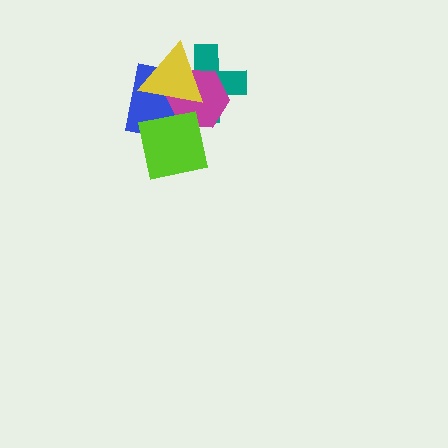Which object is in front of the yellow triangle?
The lime square is in front of the yellow triangle.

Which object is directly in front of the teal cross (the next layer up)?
The magenta hexagon is directly in front of the teal cross.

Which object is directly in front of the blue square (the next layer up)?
The teal cross is directly in front of the blue square.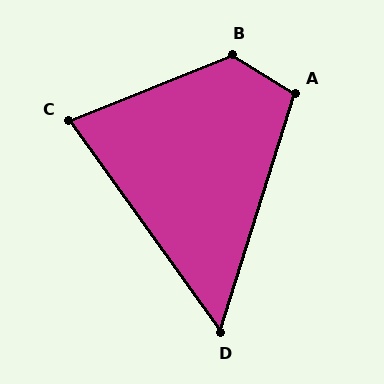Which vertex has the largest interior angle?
B, at approximately 127 degrees.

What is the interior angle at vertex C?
Approximately 76 degrees (acute).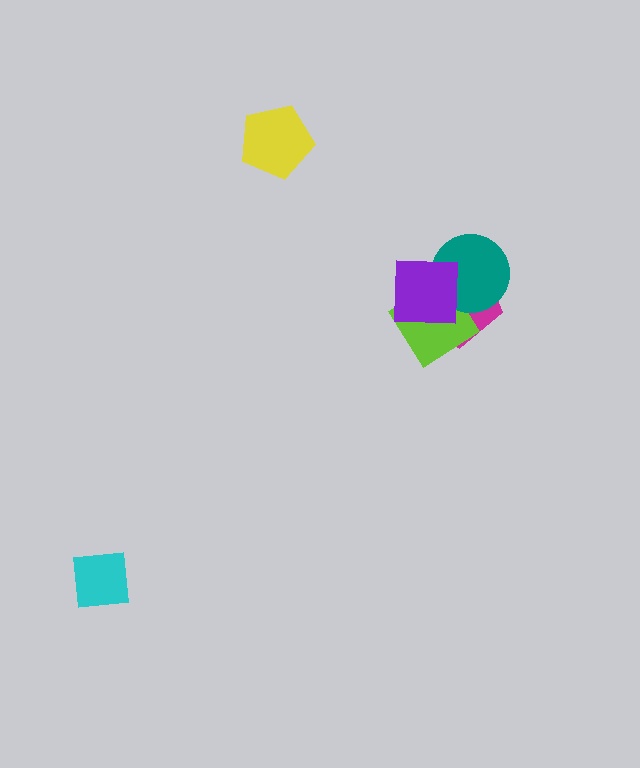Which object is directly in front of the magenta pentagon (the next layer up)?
The lime diamond is directly in front of the magenta pentagon.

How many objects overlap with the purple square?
3 objects overlap with the purple square.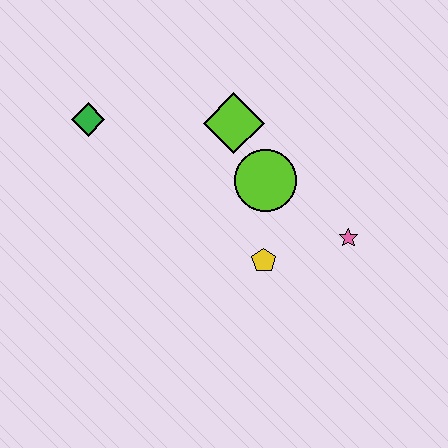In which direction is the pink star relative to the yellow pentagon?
The pink star is to the right of the yellow pentagon.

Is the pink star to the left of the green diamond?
No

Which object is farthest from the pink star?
The green diamond is farthest from the pink star.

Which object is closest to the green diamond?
The lime diamond is closest to the green diamond.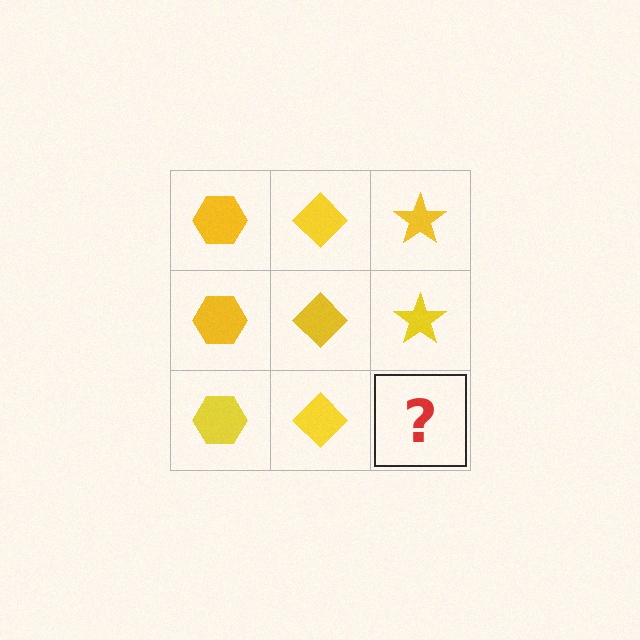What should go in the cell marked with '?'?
The missing cell should contain a yellow star.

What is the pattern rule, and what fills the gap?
The rule is that each column has a consistent shape. The gap should be filled with a yellow star.